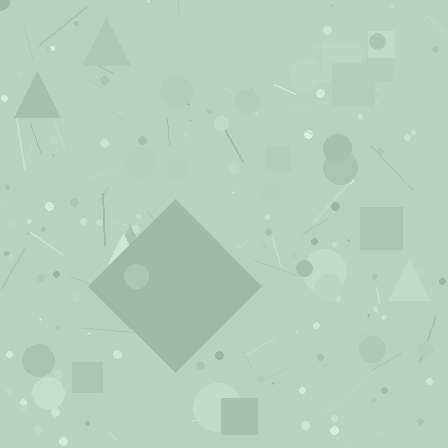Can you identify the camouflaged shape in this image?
The camouflaged shape is a diamond.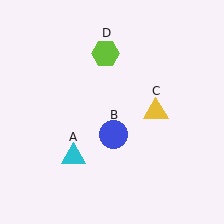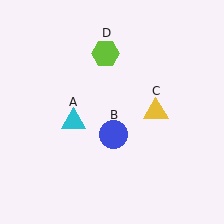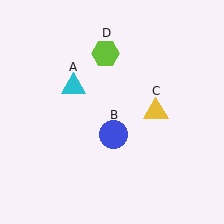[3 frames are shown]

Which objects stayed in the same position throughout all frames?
Blue circle (object B) and yellow triangle (object C) and lime hexagon (object D) remained stationary.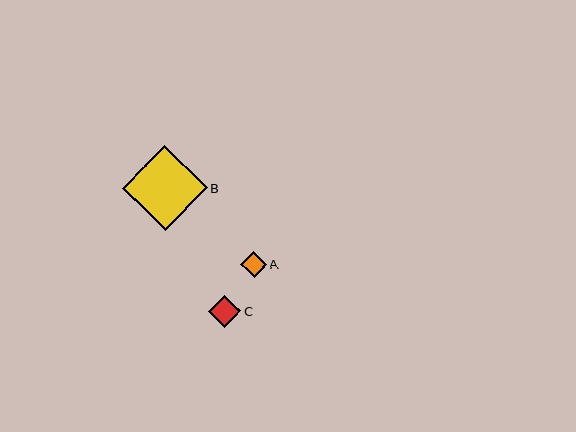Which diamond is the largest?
Diamond B is the largest with a size of approximately 84 pixels.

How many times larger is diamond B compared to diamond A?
Diamond B is approximately 3.3 times the size of diamond A.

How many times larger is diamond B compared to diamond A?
Diamond B is approximately 3.3 times the size of diamond A.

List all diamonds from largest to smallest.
From largest to smallest: B, C, A.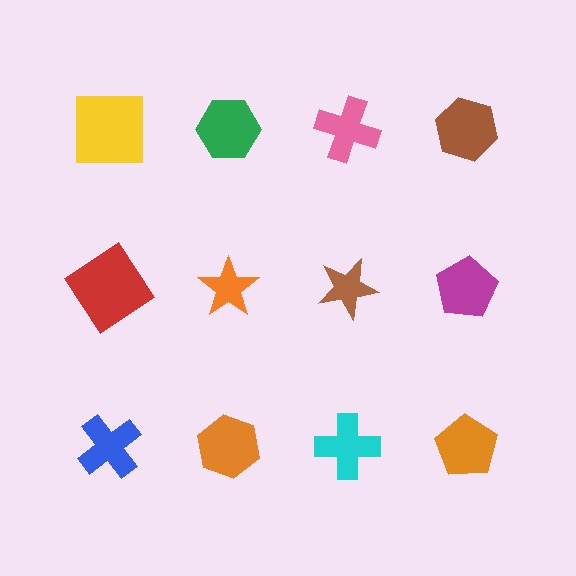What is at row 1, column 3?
A pink cross.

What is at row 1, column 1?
A yellow square.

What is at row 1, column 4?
A brown hexagon.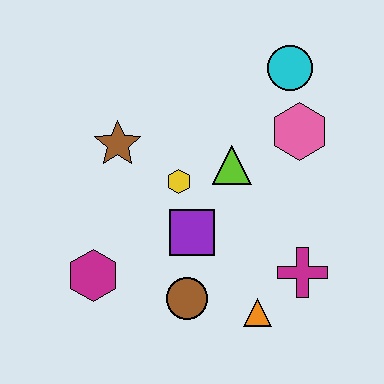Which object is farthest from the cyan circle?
The magenta hexagon is farthest from the cyan circle.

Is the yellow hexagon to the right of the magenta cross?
No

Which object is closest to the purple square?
The yellow hexagon is closest to the purple square.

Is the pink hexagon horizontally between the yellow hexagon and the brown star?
No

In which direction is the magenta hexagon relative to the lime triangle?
The magenta hexagon is to the left of the lime triangle.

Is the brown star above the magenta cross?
Yes